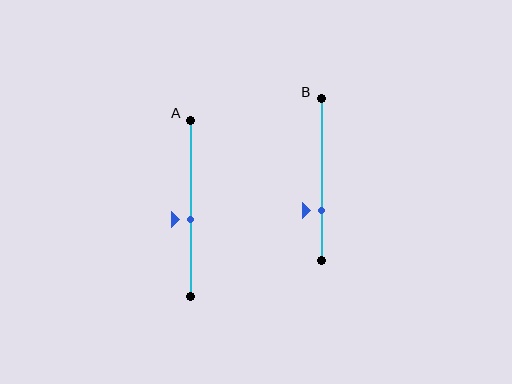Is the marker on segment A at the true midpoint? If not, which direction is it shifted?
No, the marker on segment A is shifted downward by about 6% of the segment length.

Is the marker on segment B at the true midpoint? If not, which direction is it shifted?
No, the marker on segment B is shifted downward by about 19% of the segment length.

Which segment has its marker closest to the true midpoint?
Segment A has its marker closest to the true midpoint.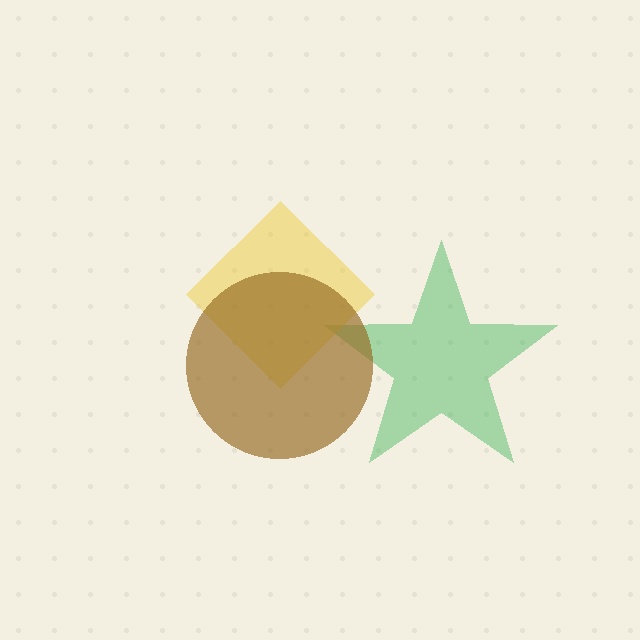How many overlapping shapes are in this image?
There are 3 overlapping shapes in the image.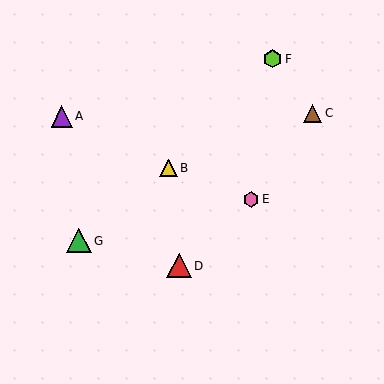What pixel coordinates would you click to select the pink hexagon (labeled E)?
Click at (251, 199) to select the pink hexagon E.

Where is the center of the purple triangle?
The center of the purple triangle is at (62, 116).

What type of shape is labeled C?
Shape C is a brown triangle.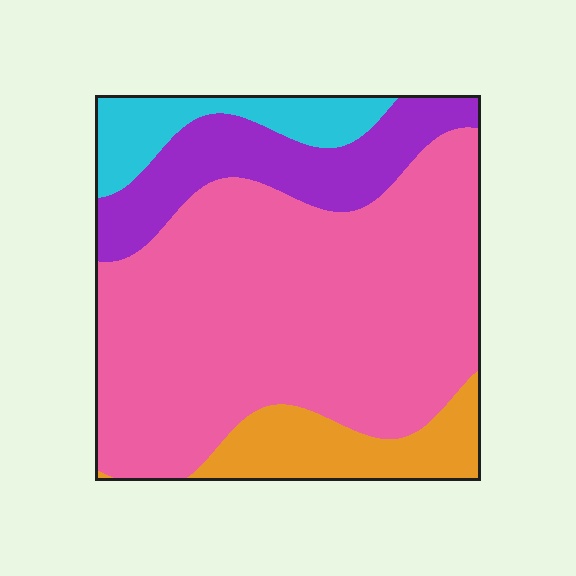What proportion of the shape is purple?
Purple takes up about one sixth (1/6) of the shape.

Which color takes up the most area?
Pink, at roughly 65%.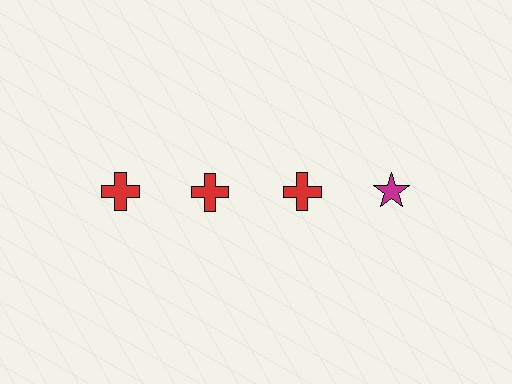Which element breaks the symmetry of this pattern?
The magenta star in the top row, second from right column breaks the symmetry. All other shapes are red crosses.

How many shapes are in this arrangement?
There are 4 shapes arranged in a grid pattern.